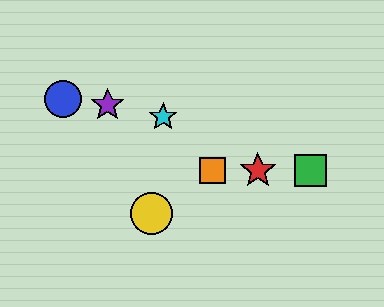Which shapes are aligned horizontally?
The red star, the green square, the orange square are aligned horizontally.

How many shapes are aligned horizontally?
3 shapes (the red star, the green square, the orange square) are aligned horizontally.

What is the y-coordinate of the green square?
The green square is at y≈170.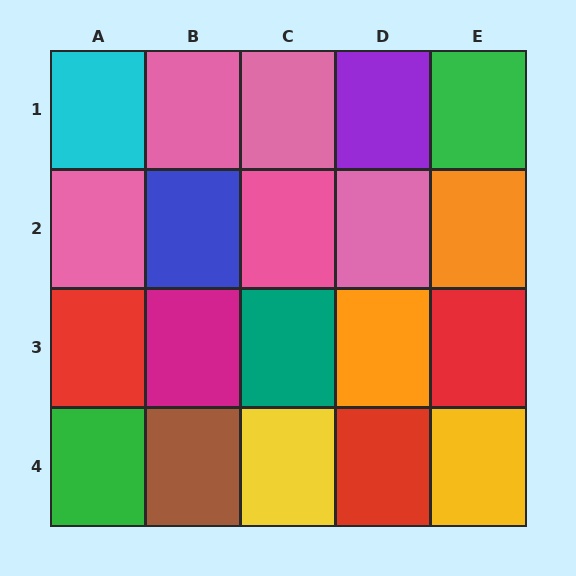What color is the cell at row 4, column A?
Green.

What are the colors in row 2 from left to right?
Pink, blue, pink, pink, orange.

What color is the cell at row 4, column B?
Brown.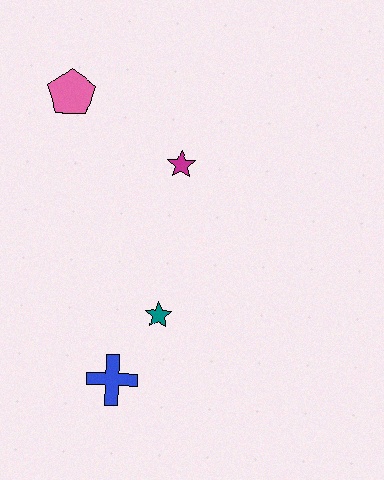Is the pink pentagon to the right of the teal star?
No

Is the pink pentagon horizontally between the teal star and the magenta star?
No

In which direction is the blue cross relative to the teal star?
The blue cross is below the teal star.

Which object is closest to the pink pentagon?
The magenta star is closest to the pink pentagon.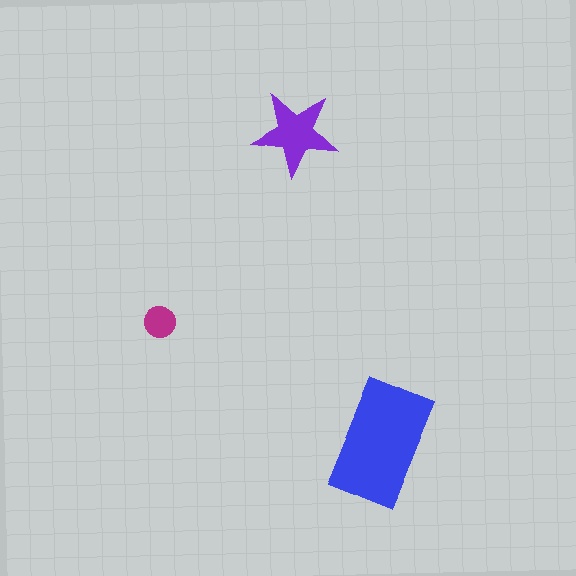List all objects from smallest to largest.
The magenta circle, the purple star, the blue rectangle.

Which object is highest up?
The purple star is topmost.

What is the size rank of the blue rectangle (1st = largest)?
1st.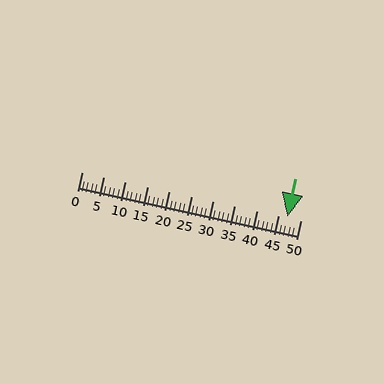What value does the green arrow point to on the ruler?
The green arrow points to approximately 47.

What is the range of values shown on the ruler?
The ruler shows values from 0 to 50.